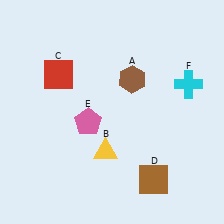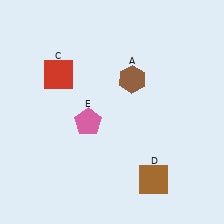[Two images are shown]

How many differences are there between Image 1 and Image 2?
There are 2 differences between the two images.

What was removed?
The cyan cross (F), the yellow triangle (B) were removed in Image 2.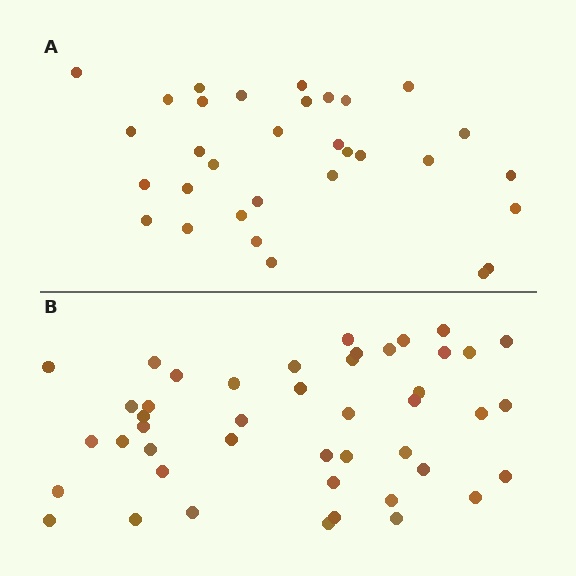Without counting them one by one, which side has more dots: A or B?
Region B (the bottom region) has more dots.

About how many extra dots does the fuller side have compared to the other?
Region B has approximately 15 more dots than region A.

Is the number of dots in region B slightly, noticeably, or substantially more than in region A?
Region B has noticeably more, but not dramatically so. The ratio is roughly 1.4 to 1.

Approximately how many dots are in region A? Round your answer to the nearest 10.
About 30 dots. (The exact count is 32, which rounds to 30.)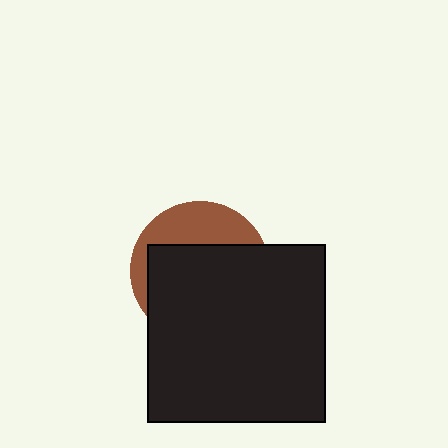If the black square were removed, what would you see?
You would see the complete brown circle.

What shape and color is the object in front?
The object in front is a black square.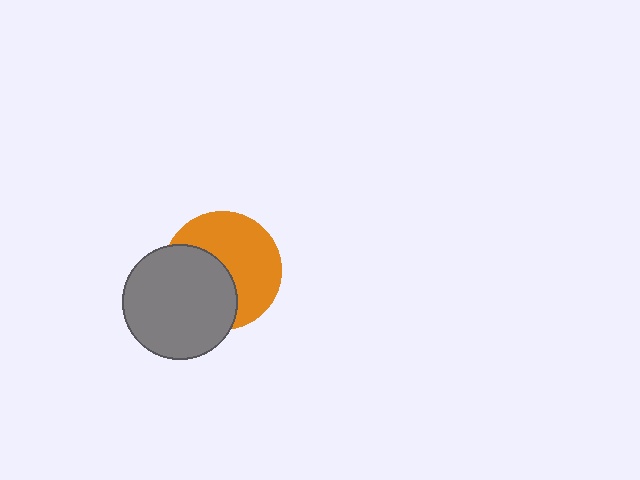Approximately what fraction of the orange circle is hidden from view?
Roughly 44% of the orange circle is hidden behind the gray circle.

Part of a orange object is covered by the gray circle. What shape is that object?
It is a circle.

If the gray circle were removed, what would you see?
You would see the complete orange circle.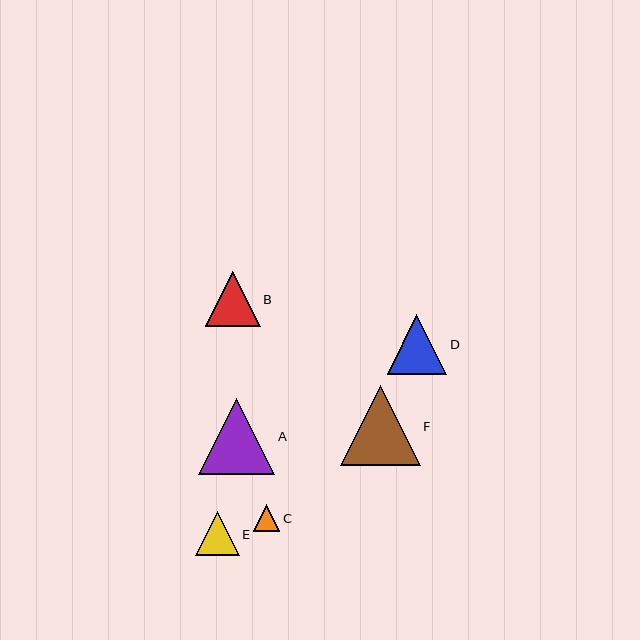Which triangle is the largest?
Triangle F is the largest with a size of approximately 80 pixels.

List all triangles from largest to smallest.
From largest to smallest: F, A, D, B, E, C.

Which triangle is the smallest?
Triangle C is the smallest with a size of approximately 26 pixels.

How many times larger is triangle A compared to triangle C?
Triangle A is approximately 2.9 times the size of triangle C.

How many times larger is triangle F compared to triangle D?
Triangle F is approximately 1.3 times the size of triangle D.